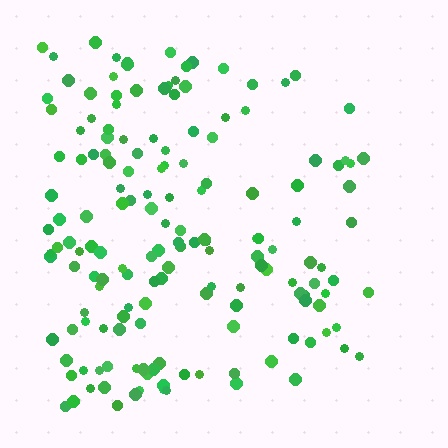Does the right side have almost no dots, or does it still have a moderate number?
Still a moderate number, just noticeably fewer than the left.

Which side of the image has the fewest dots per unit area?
The right.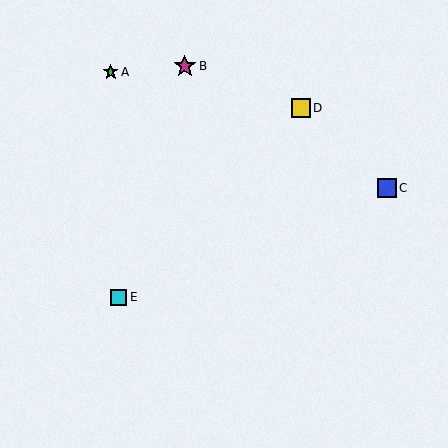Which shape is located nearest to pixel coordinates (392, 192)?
The blue square (labeled C) at (387, 188) is nearest to that location.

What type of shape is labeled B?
Shape B is a magenta star.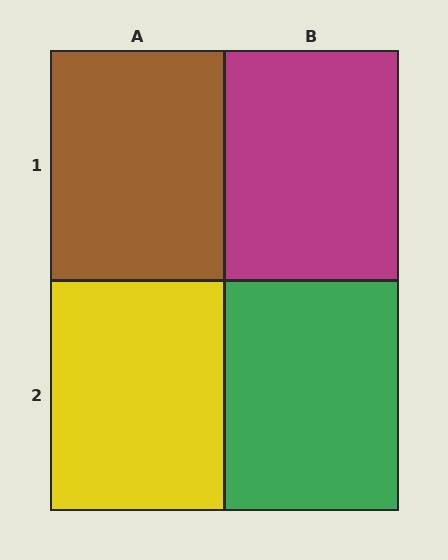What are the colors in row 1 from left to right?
Brown, magenta.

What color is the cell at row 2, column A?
Yellow.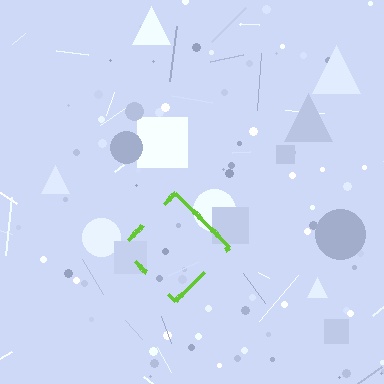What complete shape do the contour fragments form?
The contour fragments form a diamond.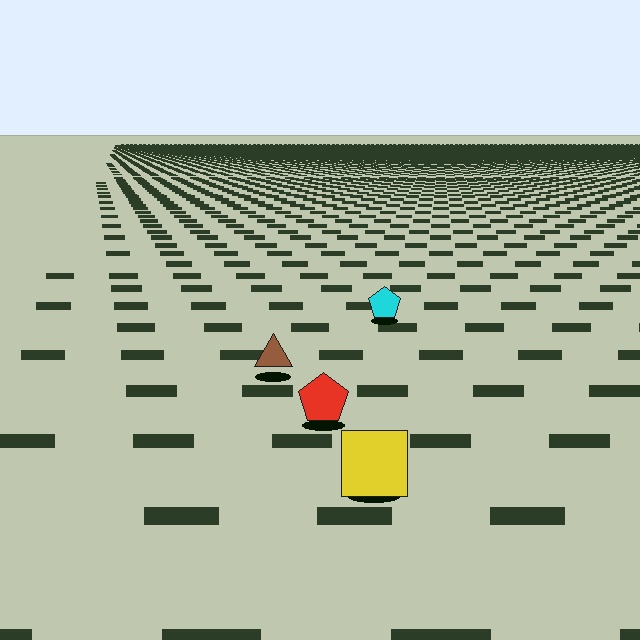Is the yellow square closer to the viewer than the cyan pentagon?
Yes. The yellow square is closer — you can tell from the texture gradient: the ground texture is coarser near it.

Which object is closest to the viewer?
The yellow square is closest. The texture marks near it are larger and more spread out.